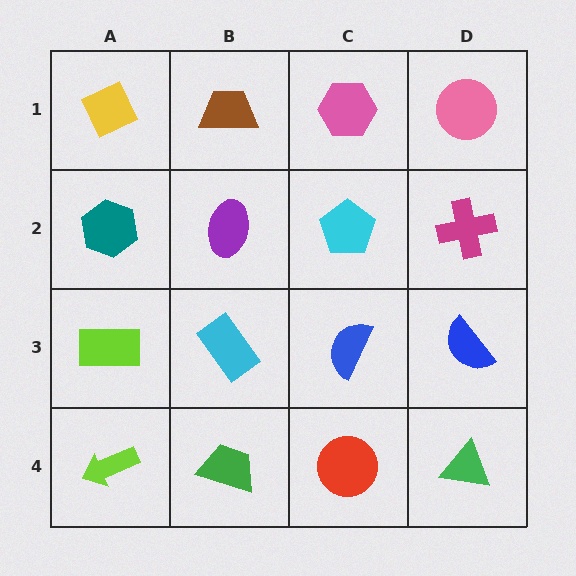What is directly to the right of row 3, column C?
A blue semicircle.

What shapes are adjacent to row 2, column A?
A yellow diamond (row 1, column A), a lime rectangle (row 3, column A), a purple ellipse (row 2, column B).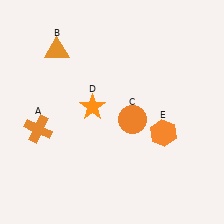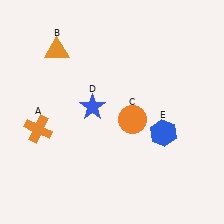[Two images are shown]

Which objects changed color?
D changed from orange to blue. E changed from orange to blue.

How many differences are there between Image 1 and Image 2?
There are 2 differences between the two images.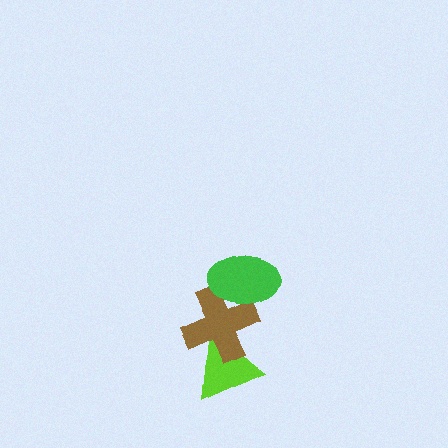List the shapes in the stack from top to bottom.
From top to bottom: the green ellipse, the brown cross, the lime triangle.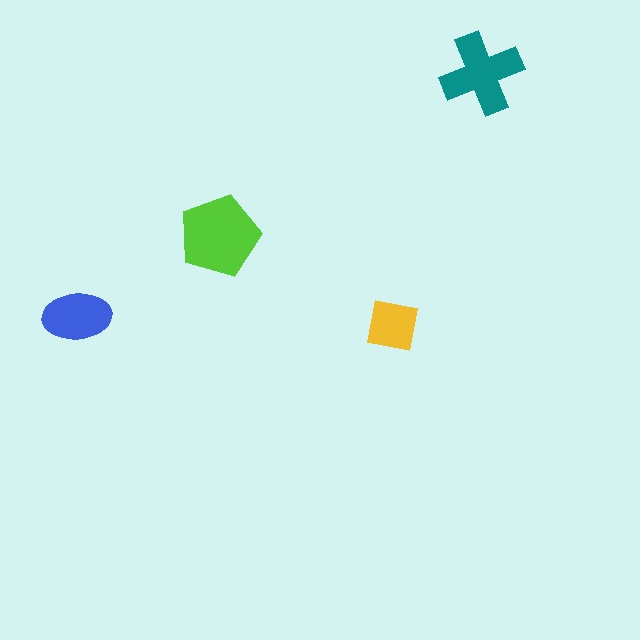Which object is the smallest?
The yellow square.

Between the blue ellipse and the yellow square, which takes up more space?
The blue ellipse.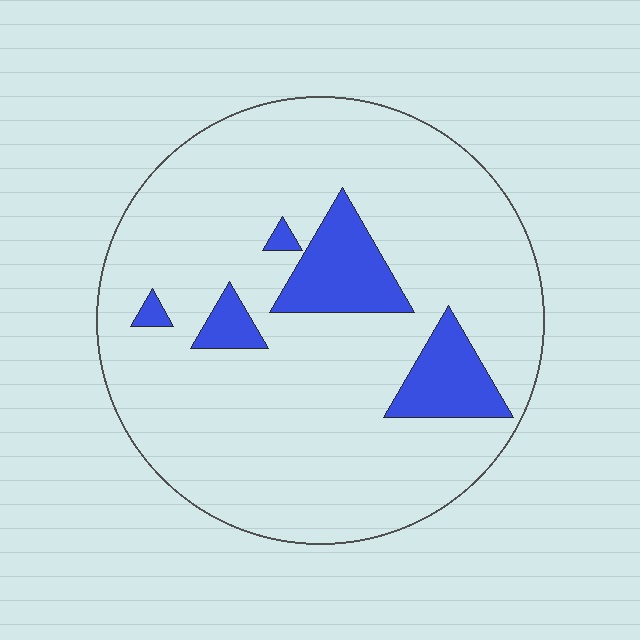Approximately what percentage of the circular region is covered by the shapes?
Approximately 15%.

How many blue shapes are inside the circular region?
5.